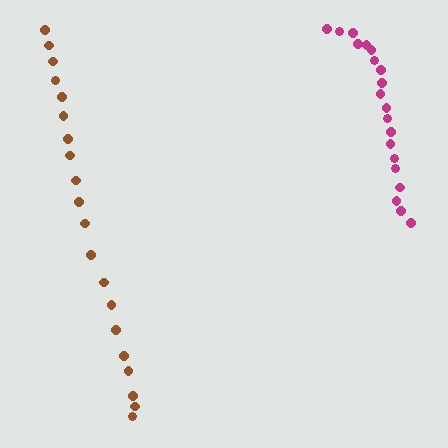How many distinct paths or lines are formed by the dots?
There are 2 distinct paths.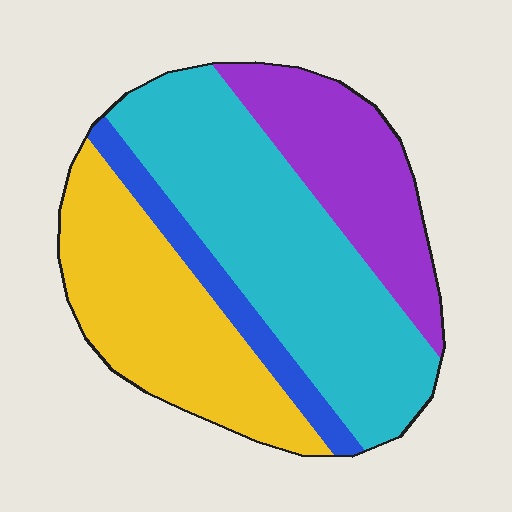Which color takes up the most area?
Cyan, at roughly 40%.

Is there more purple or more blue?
Purple.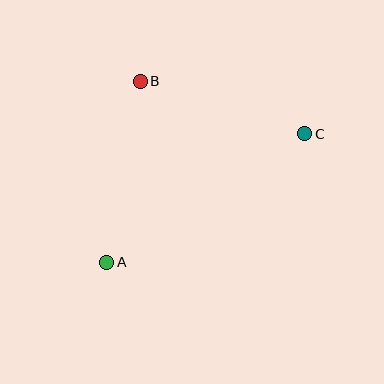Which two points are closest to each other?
Points B and C are closest to each other.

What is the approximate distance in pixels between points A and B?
The distance between A and B is approximately 185 pixels.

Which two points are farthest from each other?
Points A and C are farthest from each other.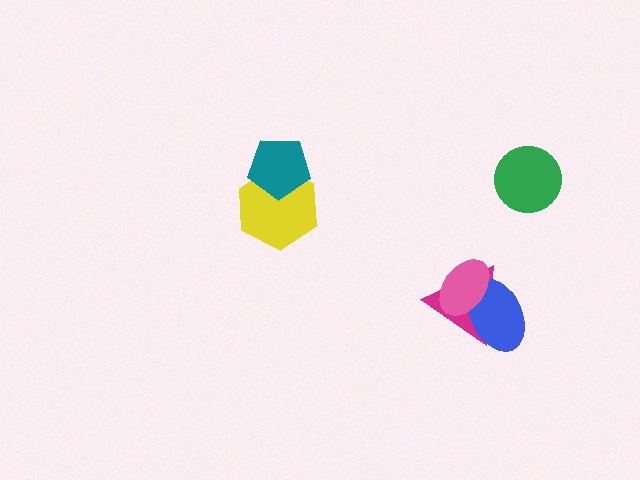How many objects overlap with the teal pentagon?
1 object overlaps with the teal pentagon.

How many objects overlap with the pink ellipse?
2 objects overlap with the pink ellipse.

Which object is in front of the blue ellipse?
The pink ellipse is in front of the blue ellipse.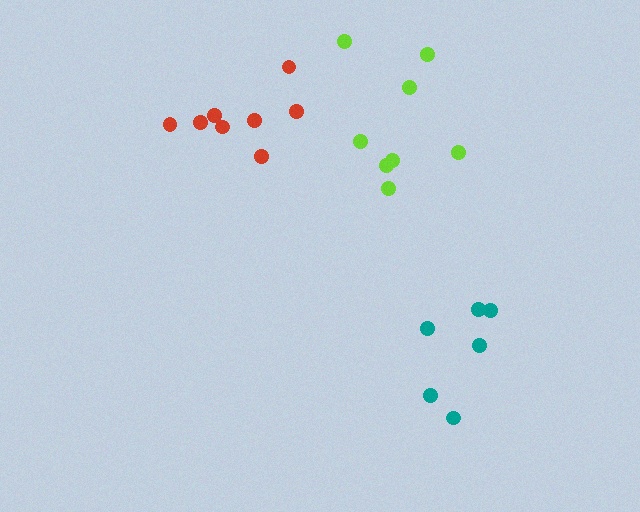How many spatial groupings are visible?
There are 3 spatial groupings.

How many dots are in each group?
Group 1: 6 dots, Group 2: 8 dots, Group 3: 8 dots (22 total).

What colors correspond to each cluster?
The clusters are colored: teal, lime, red.